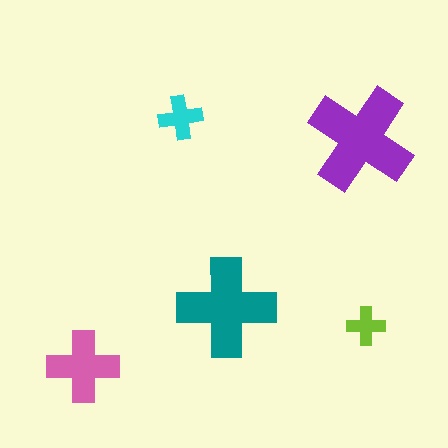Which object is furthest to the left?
The pink cross is leftmost.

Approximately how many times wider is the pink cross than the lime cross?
About 2 times wider.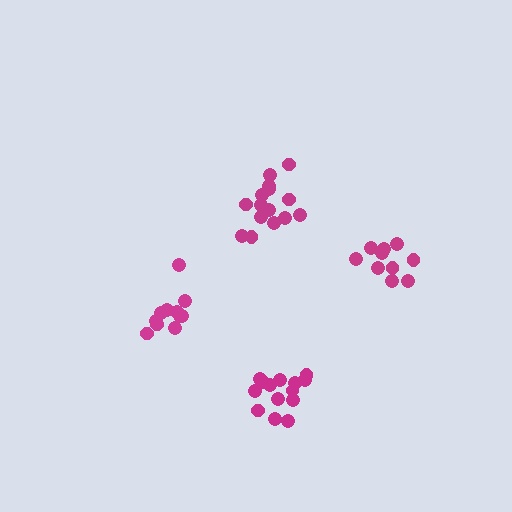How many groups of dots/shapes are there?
There are 4 groups.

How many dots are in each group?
Group 1: 15 dots, Group 2: 11 dots, Group 3: 10 dots, Group 4: 15 dots (51 total).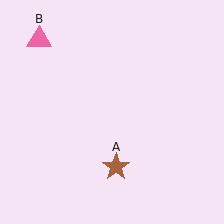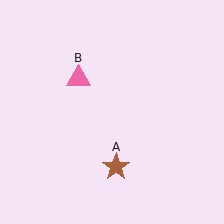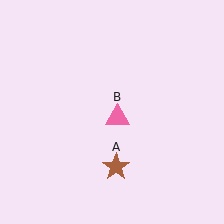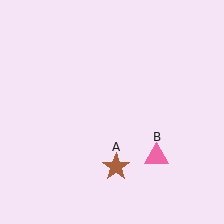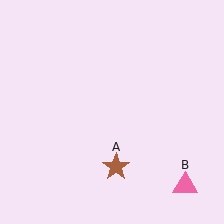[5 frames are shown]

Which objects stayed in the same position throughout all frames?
Brown star (object A) remained stationary.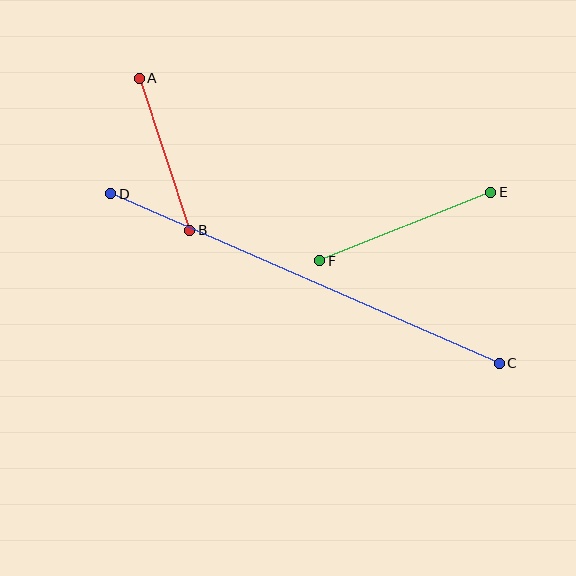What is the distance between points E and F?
The distance is approximately 184 pixels.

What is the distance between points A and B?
The distance is approximately 160 pixels.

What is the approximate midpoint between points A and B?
The midpoint is at approximately (164, 154) pixels.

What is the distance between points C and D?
The distance is approximately 424 pixels.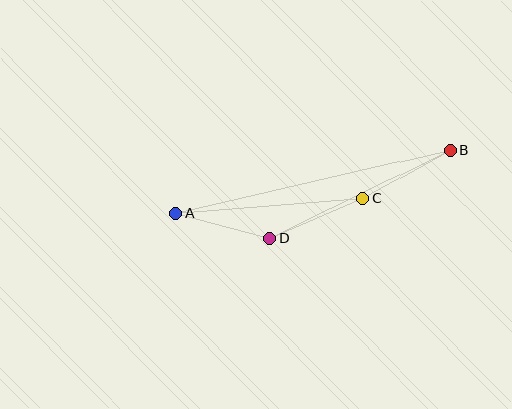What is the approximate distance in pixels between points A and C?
The distance between A and C is approximately 188 pixels.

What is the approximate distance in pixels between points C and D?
The distance between C and D is approximately 101 pixels.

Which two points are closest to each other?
Points A and D are closest to each other.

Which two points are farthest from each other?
Points A and B are farthest from each other.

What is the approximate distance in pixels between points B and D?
The distance between B and D is approximately 201 pixels.